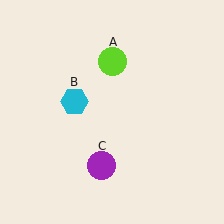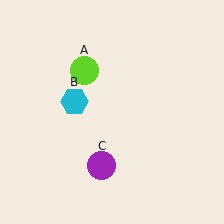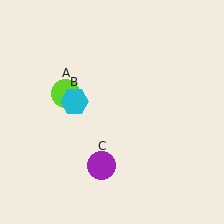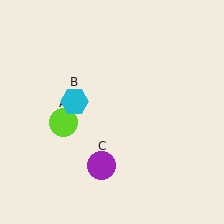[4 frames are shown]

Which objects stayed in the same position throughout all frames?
Cyan hexagon (object B) and purple circle (object C) remained stationary.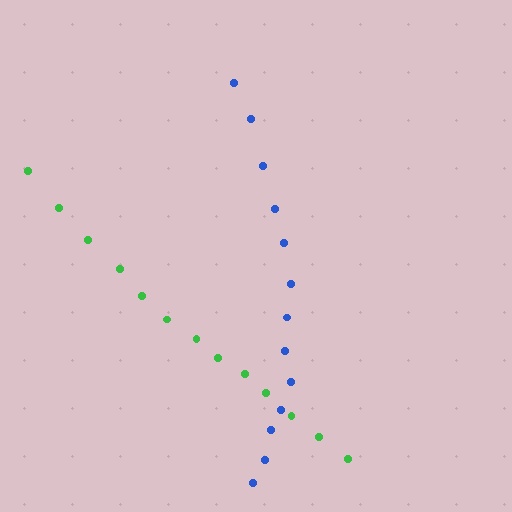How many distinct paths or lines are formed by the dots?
There are 2 distinct paths.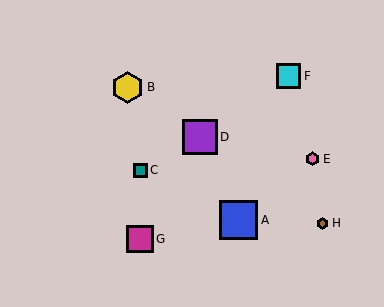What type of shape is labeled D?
Shape D is a purple square.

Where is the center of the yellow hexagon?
The center of the yellow hexagon is at (128, 87).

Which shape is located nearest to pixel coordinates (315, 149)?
The pink hexagon (labeled E) at (313, 159) is nearest to that location.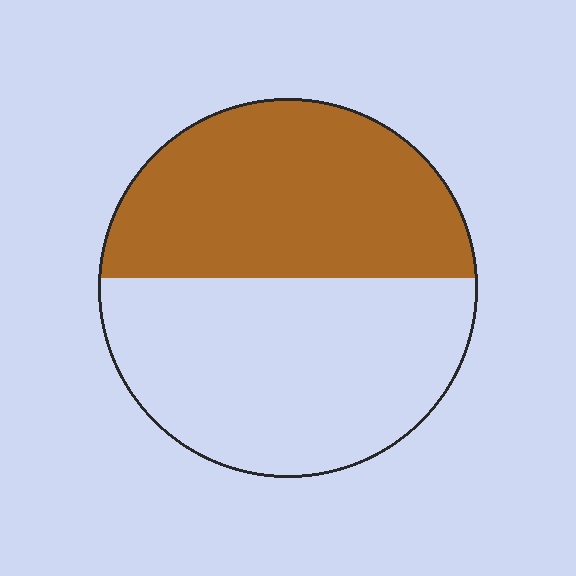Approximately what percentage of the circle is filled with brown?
Approximately 45%.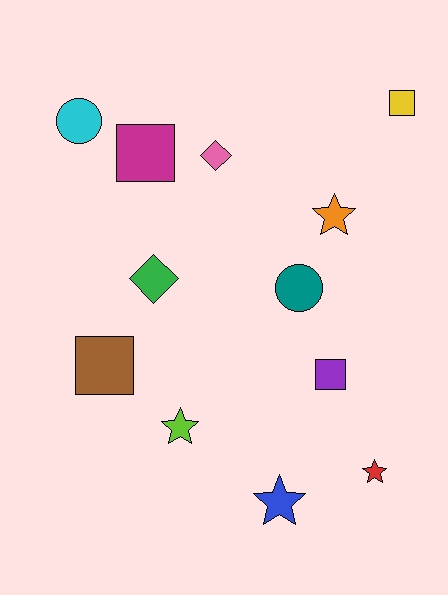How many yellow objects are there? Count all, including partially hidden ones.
There is 1 yellow object.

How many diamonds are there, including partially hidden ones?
There are 2 diamonds.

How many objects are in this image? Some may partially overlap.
There are 12 objects.